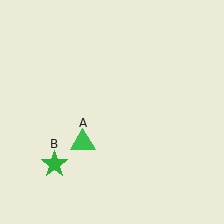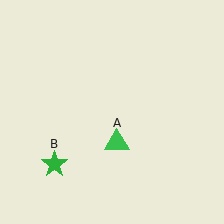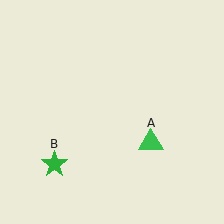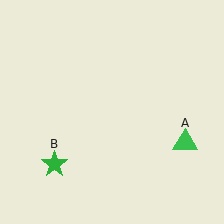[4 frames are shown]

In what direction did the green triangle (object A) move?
The green triangle (object A) moved right.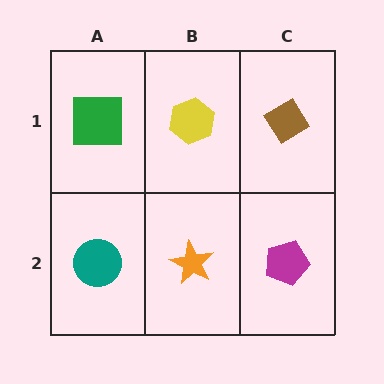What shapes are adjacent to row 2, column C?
A brown diamond (row 1, column C), an orange star (row 2, column B).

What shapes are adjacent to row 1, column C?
A magenta pentagon (row 2, column C), a yellow hexagon (row 1, column B).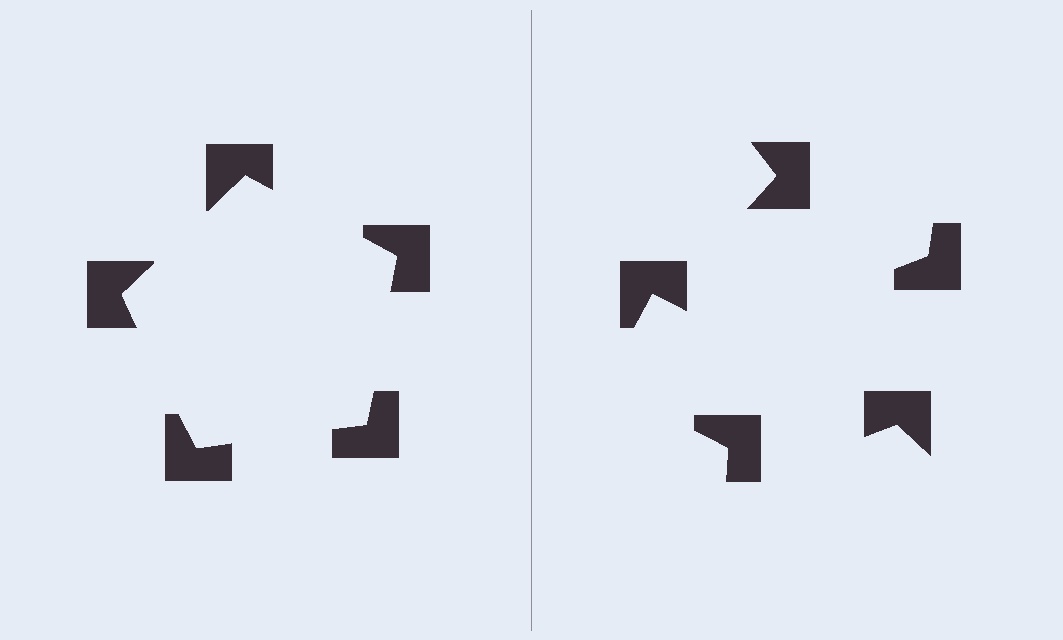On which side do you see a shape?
An illusory pentagon appears on the left side. On the right side the wedge cuts are rotated, so no coherent shape forms.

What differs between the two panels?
The notched squares are positioned identically on both sides; only the wedge orientations differ. On the left they align to a pentagon; on the right they are misaligned.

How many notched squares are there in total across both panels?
10 — 5 on each side.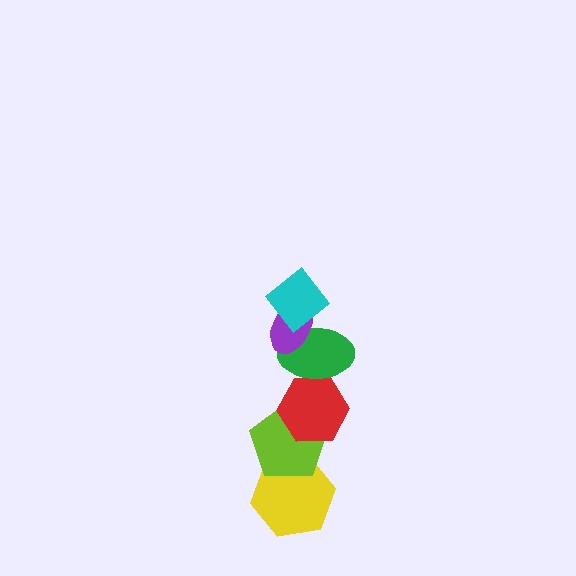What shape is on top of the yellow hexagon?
The lime pentagon is on top of the yellow hexagon.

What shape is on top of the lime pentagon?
The red hexagon is on top of the lime pentagon.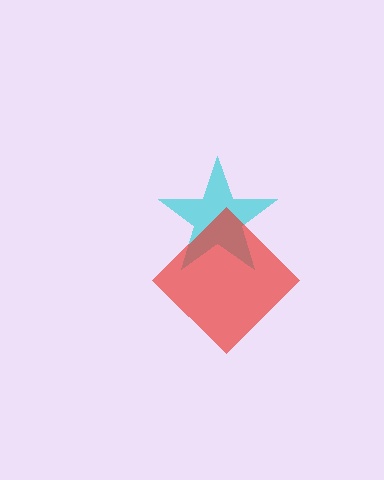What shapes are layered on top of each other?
The layered shapes are: a cyan star, a red diamond.